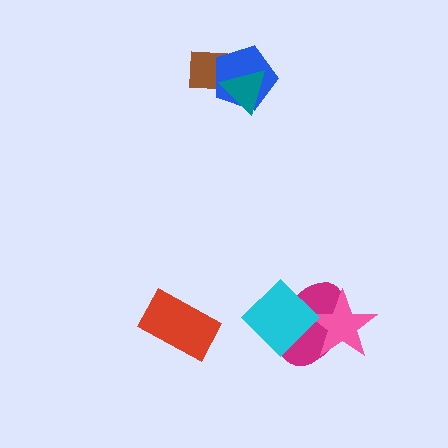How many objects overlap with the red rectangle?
0 objects overlap with the red rectangle.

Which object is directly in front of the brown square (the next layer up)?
The blue pentagon is directly in front of the brown square.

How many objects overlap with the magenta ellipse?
2 objects overlap with the magenta ellipse.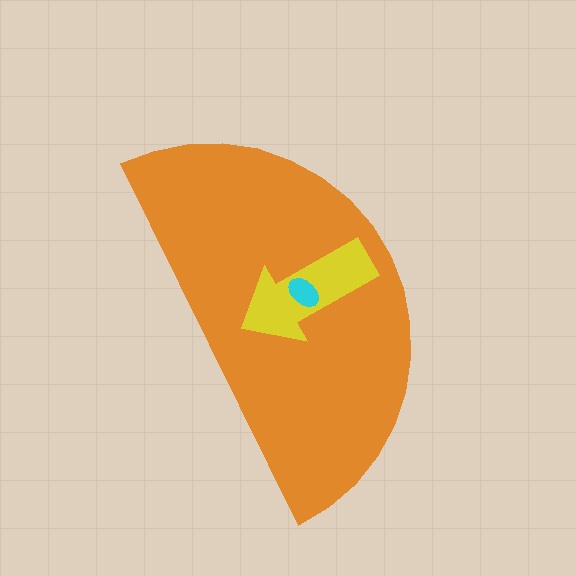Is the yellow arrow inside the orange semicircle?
Yes.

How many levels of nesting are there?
3.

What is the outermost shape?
The orange semicircle.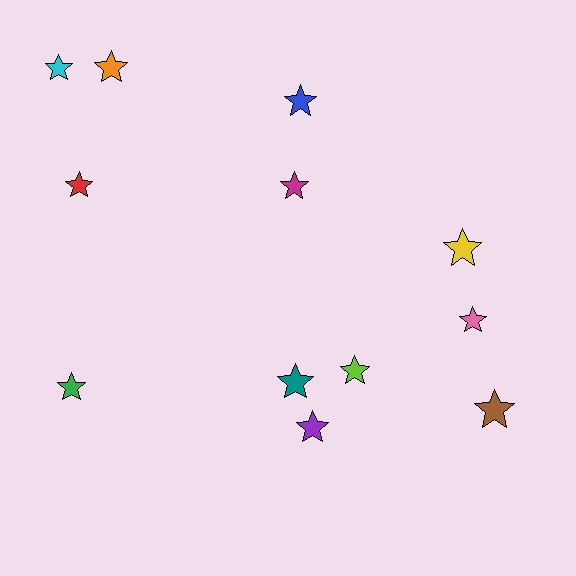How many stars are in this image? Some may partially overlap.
There are 12 stars.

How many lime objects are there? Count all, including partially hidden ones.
There is 1 lime object.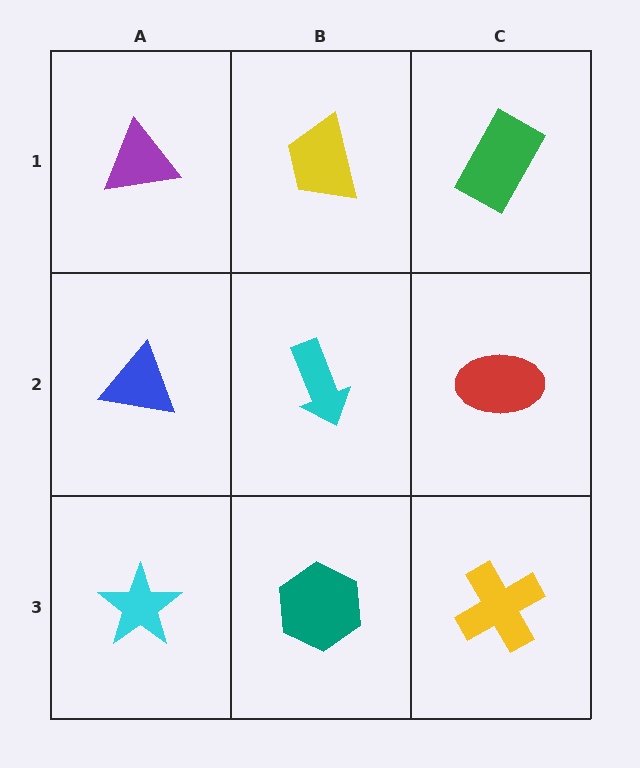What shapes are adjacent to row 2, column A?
A purple triangle (row 1, column A), a cyan star (row 3, column A), a cyan arrow (row 2, column B).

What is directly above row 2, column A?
A purple triangle.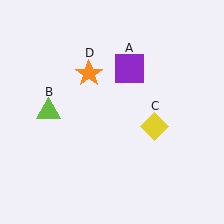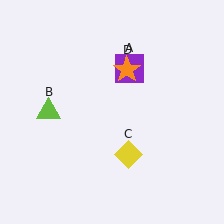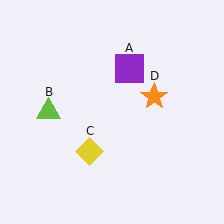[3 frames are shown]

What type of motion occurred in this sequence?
The yellow diamond (object C), orange star (object D) rotated clockwise around the center of the scene.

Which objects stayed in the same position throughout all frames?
Purple square (object A) and lime triangle (object B) remained stationary.